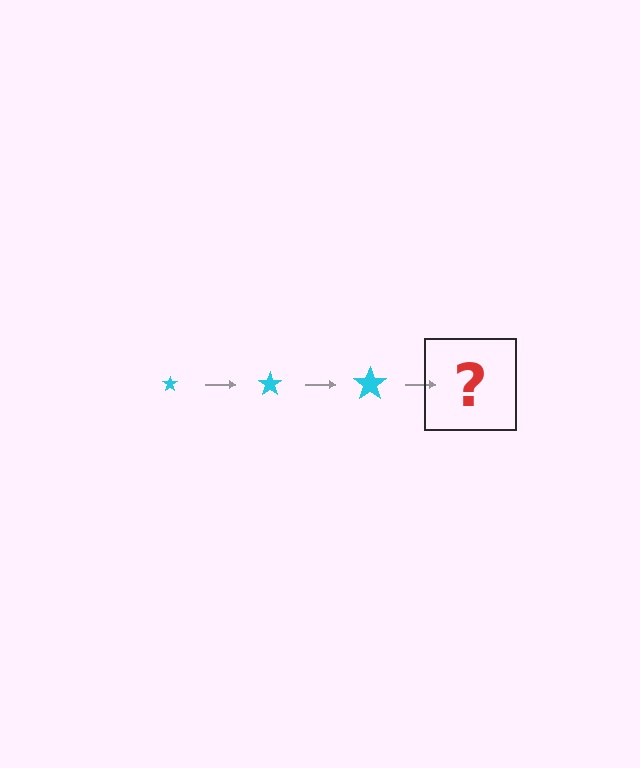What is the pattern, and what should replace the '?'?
The pattern is that the star gets progressively larger each step. The '?' should be a cyan star, larger than the previous one.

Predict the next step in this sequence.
The next step is a cyan star, larger than the previous one.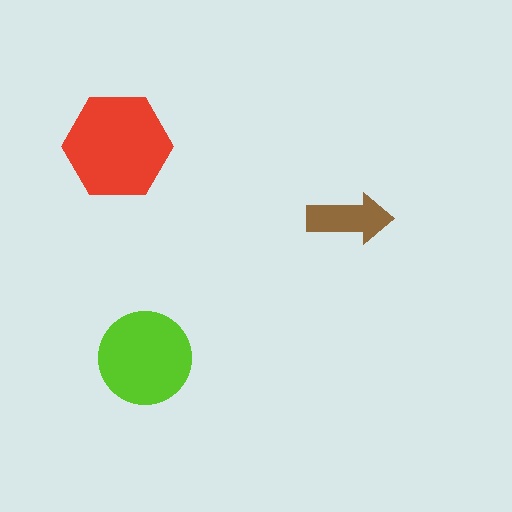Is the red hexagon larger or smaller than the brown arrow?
Larger.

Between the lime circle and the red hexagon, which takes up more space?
The red hexagon.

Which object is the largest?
The red hexagon.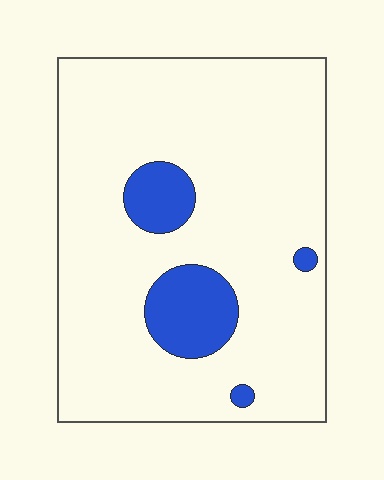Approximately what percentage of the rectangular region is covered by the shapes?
Approximately 10%.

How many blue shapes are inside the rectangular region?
4.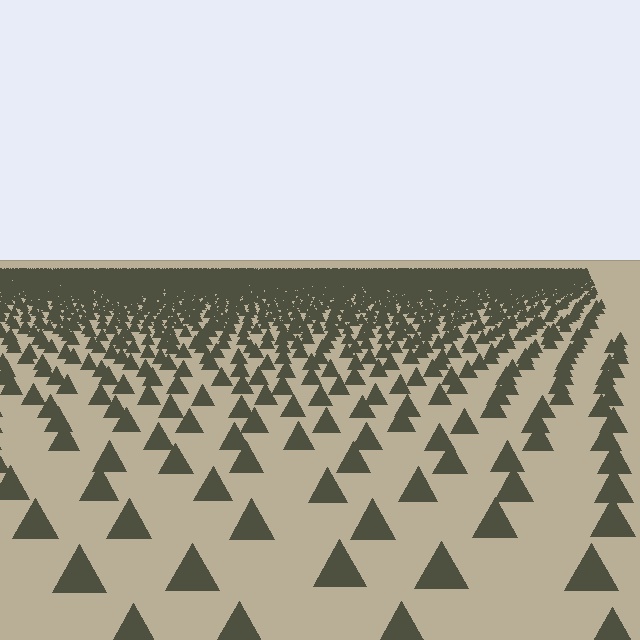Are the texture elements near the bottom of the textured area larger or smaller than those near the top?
Larger. Near the bottom, elements are closer to the viewer and appear at a bigger on-screen size.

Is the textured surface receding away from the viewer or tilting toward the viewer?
The surface is receding away from the viewer. Texture elements get smaller and denser toward the top.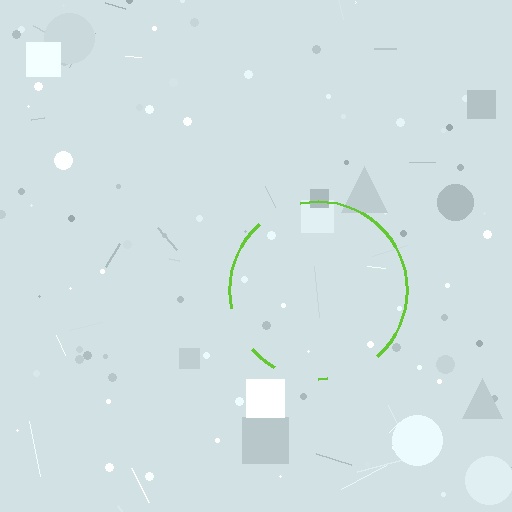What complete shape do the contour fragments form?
The contour fragments form a circle.